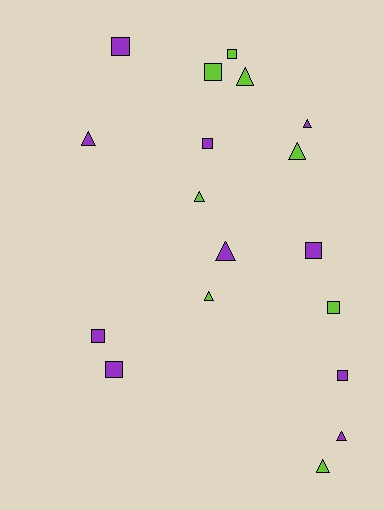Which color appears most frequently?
Purple, with 10 objects.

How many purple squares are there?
There are 6 purple squares.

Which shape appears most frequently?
Square, with 9 objects.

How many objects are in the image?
There are 18 objects.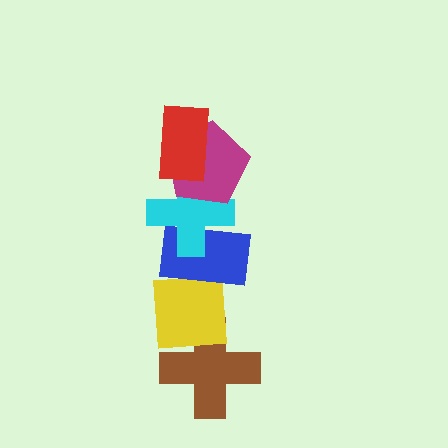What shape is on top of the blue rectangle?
The cyan cross is on top of the blue rectangle.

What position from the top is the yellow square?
The yellow square is 5th from the top.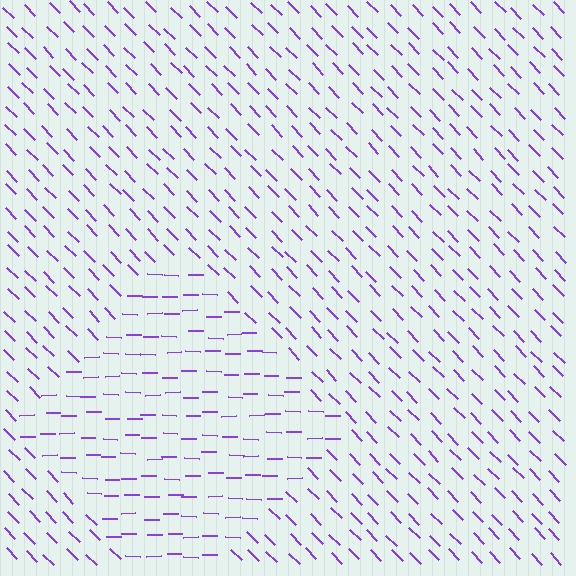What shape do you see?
I see a diamond.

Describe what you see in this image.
The image is filled with small purple line segments. A diamond region in the image has lines oriented differently from the surrounding lines, creating a visible texture boundary.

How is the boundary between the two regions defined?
The boundary is defined purely by a change in line orientation (approximately 45 degrees difference). All lines are the same color and thickness.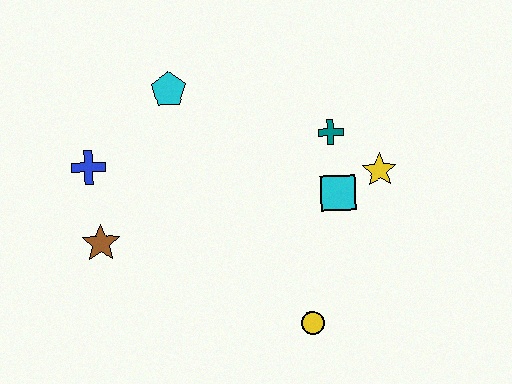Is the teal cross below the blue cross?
No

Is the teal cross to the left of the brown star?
No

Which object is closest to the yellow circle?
The cyan square is closest to the yellow circle.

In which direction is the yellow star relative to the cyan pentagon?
The yellow star is to the right of the cyan pentagon.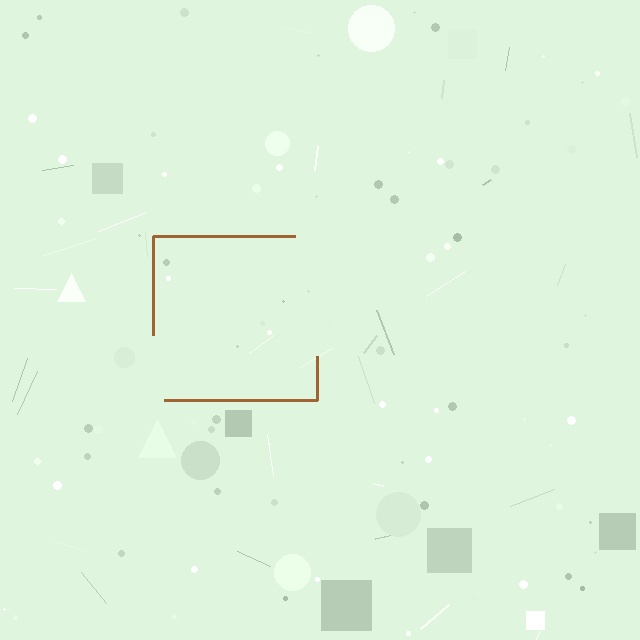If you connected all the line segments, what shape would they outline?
They would outline a square.